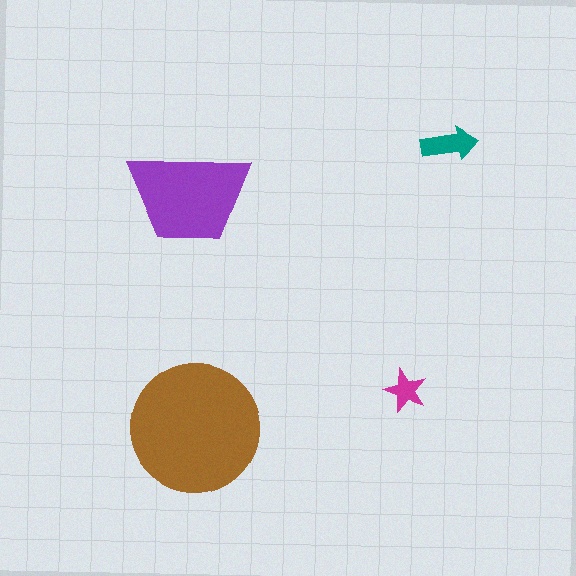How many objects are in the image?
There are 4 objects in the image.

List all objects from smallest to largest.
The magenta star, the teal arrow, the purple trapezoid, the brown circle.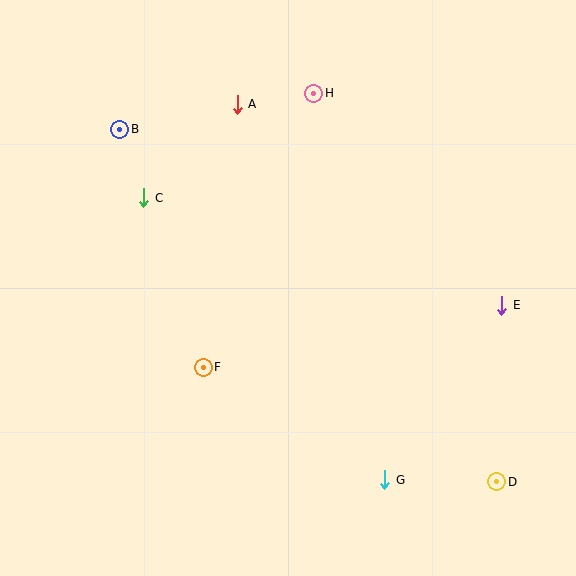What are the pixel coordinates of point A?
Point A is at (237, 104).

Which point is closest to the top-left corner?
Point B is closest to the top-left corner.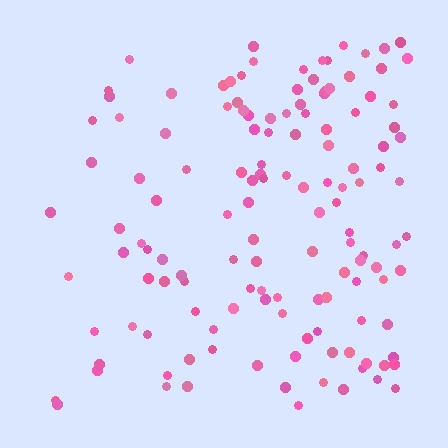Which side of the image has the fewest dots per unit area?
The left.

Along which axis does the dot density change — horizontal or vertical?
Horizontal.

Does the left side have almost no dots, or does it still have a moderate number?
Still a moderate number, just noticeably fewer than the right.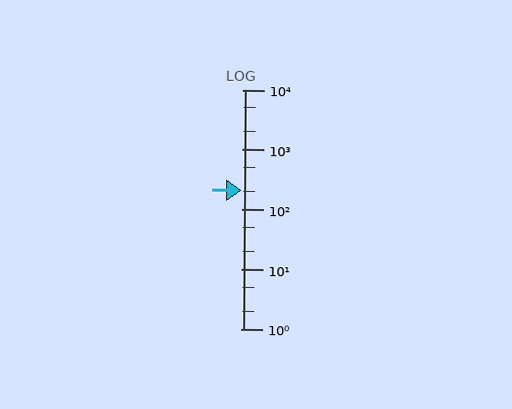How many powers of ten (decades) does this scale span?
The scale spans 4 decades, from 1 to 10000.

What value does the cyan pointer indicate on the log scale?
The pointer indicates approximately 210.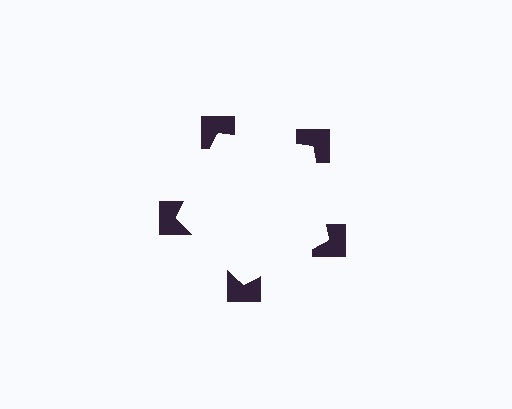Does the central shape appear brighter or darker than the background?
It typically appears slightly brighter than the background, even though no actual brightness change is drawn.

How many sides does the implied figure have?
5 sides.